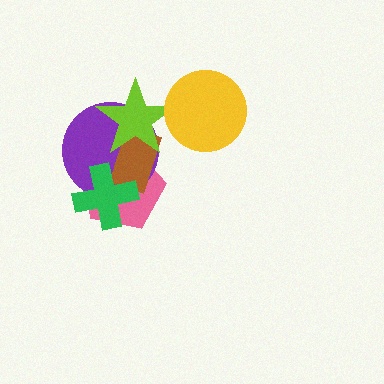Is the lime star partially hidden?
Yes, it is partially covered by another shape.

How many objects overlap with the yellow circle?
1 object overlaps with the yellow circle.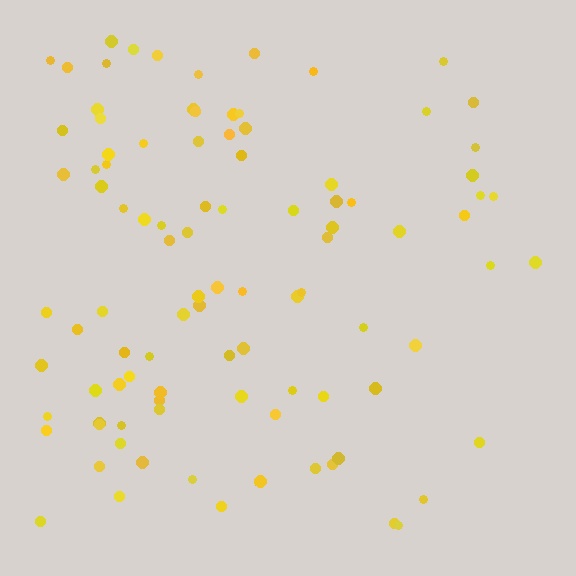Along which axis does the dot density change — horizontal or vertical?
Horizontal.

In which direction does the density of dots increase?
From right to left, with the left side densest.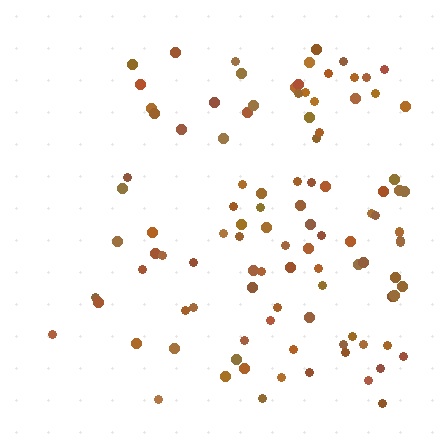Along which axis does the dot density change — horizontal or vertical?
Horizontal.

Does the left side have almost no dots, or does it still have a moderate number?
Still a moderate number, just noticeably fewer than the right.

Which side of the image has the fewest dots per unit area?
The left.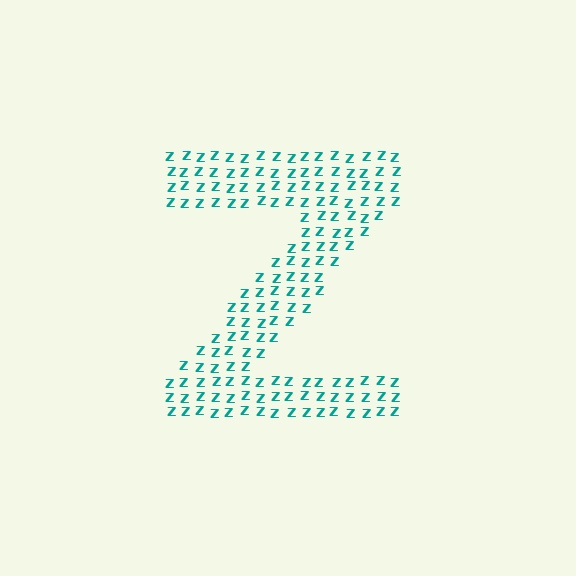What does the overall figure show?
The overall figure shows the letter Z.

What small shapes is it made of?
It is made of small letter Z's.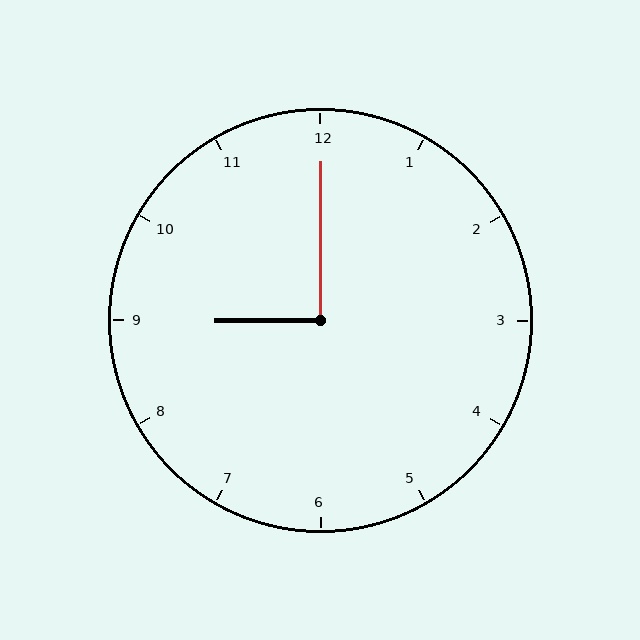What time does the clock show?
9:00.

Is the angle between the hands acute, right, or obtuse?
It is right.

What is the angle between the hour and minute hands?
Approximately 90 degrees.